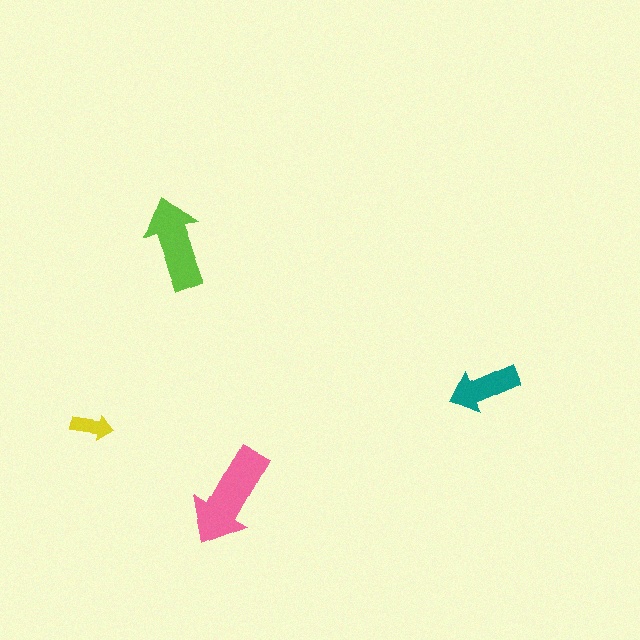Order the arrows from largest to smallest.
the pink one, the lime one, the teal one, the yellow one.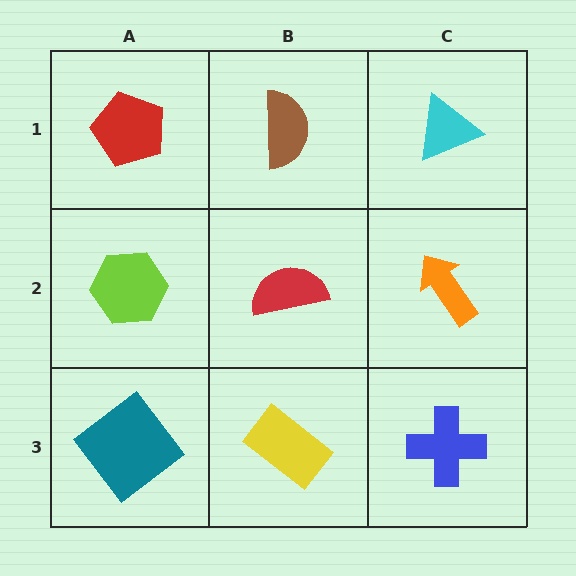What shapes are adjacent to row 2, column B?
A brown semicircle (row 1, column B), a yellow rectangle (row 3, column B), a lime hexagon (row 2, column A), an orange arrow (row 2, column C).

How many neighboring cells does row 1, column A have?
2.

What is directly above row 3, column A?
A lime hexagon.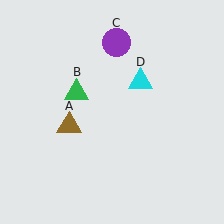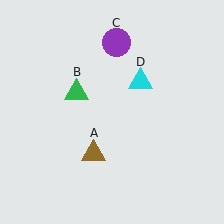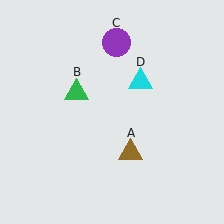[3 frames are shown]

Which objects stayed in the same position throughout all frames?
Green triangle (object B) and purple circle (object C) and cyan triangle (object D) remained stationary.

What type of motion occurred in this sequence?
The brown triangle (object A) rotated counterclockwise around the center of the scene.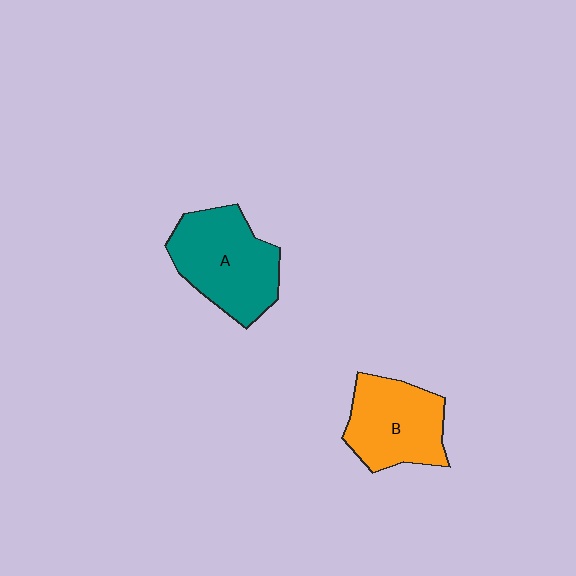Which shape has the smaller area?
Shape B (orange).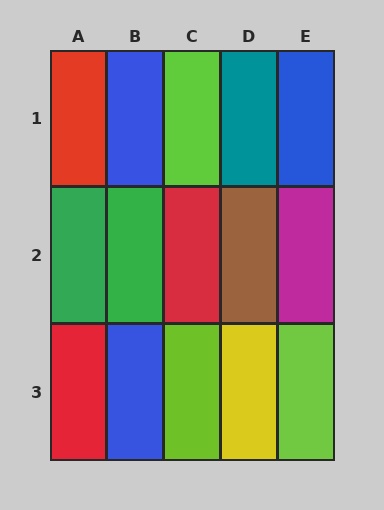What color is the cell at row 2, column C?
Red.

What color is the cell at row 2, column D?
Brown.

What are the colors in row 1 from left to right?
Red, blue, lime, teal, blue.